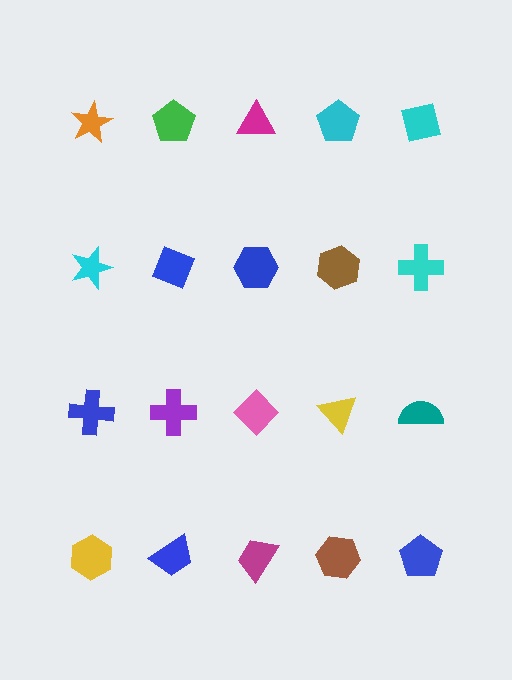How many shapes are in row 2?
5 shapes.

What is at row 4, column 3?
A magenta trapezoid.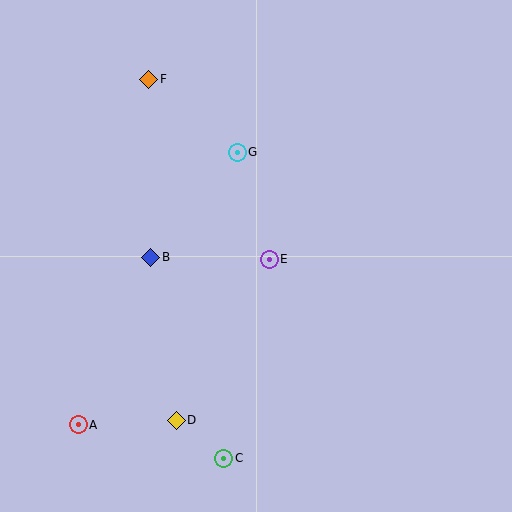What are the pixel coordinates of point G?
Point G is at (237, 152).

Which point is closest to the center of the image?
Point E at (269, 259) is closest to the center.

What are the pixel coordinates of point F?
Point F is at (149, 79).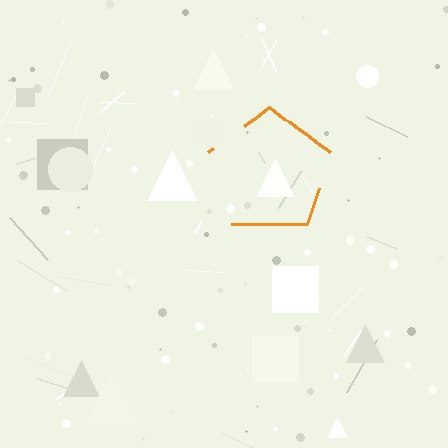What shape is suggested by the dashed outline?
The dashed outline suggests a pentagon.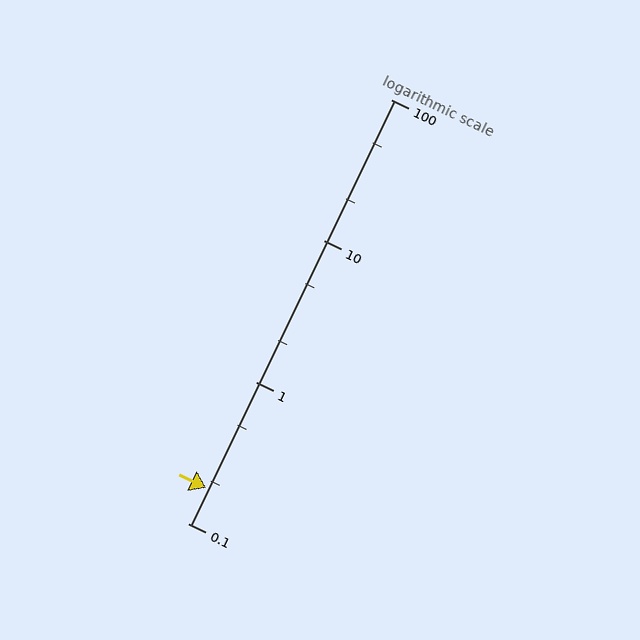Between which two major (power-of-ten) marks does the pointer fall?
The pointer is between 0.1 and 1.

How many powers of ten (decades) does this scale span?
The scale spans 3 decades, from 0.1 to 100.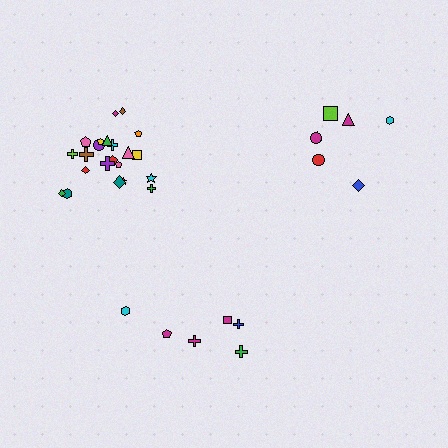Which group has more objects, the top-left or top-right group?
The top-left group.